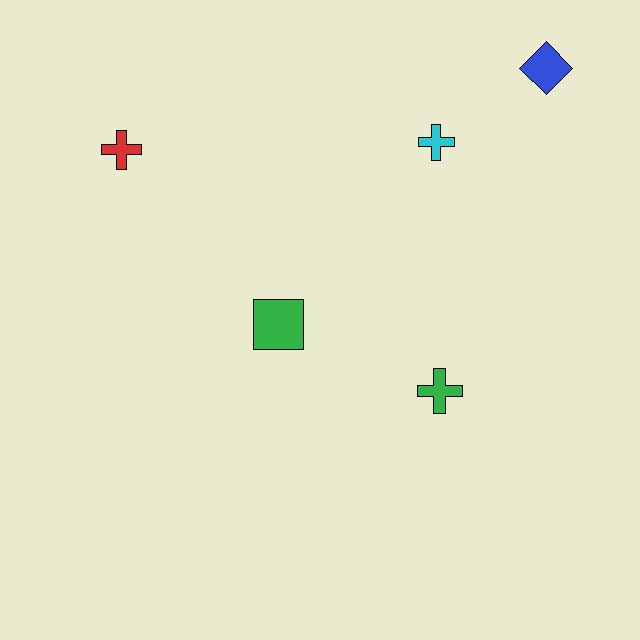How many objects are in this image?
There are 5 objects.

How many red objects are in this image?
There is 1 red object.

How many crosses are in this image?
There are 3 crosses.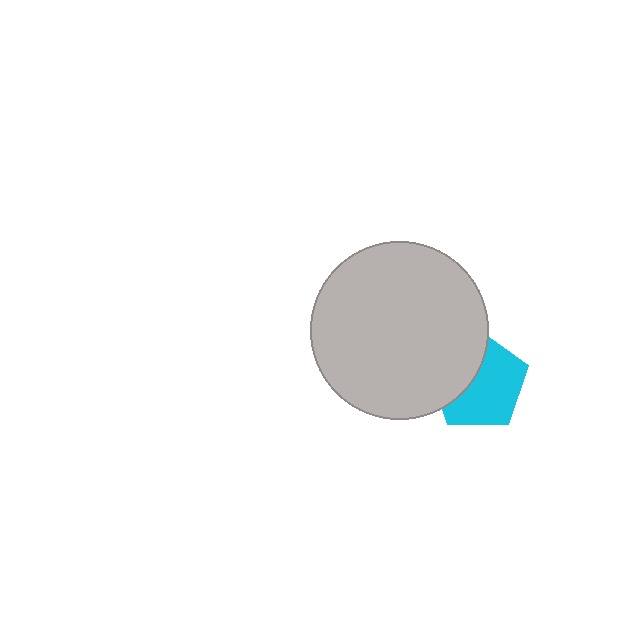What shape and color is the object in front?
The object in front is a light gray circle.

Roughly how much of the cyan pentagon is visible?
About half of it is visible (roughly 62%).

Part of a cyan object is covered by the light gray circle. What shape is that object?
It is a pentagon.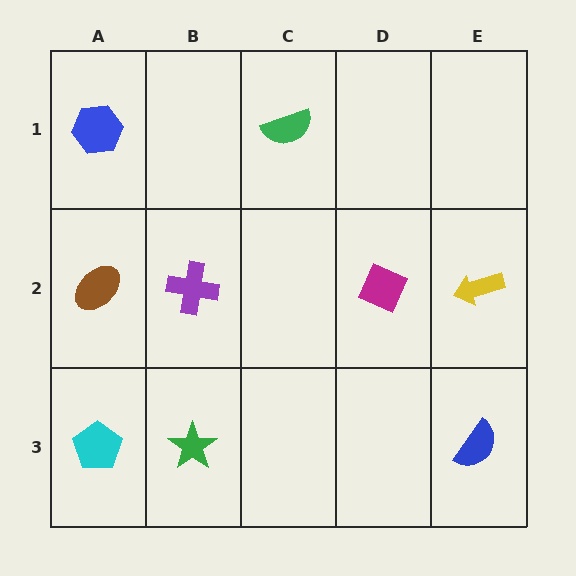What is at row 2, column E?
A yellow arrow.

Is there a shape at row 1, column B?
No, that cell is empty.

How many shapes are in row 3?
3 shapes.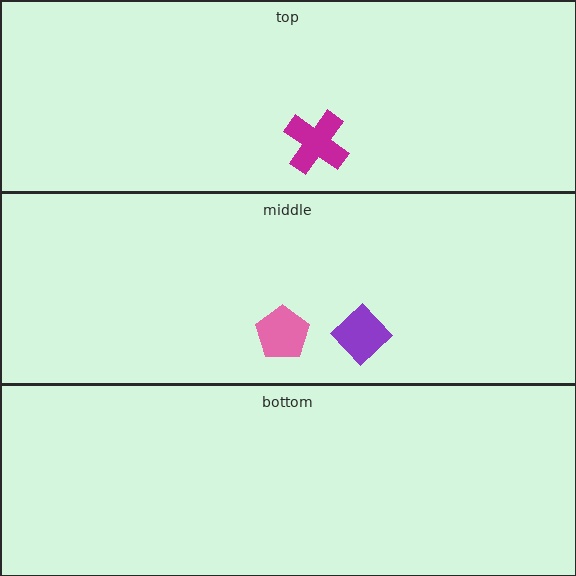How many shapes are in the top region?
1.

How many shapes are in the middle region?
2.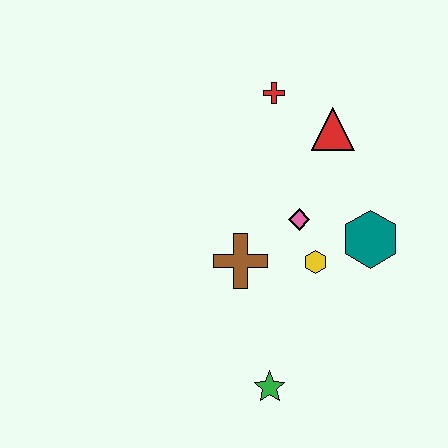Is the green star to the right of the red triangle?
No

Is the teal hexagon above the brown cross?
Yes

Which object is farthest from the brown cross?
The red cross is farthest from the brown cross.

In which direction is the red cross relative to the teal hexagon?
The red cross is above the teal hexagon.